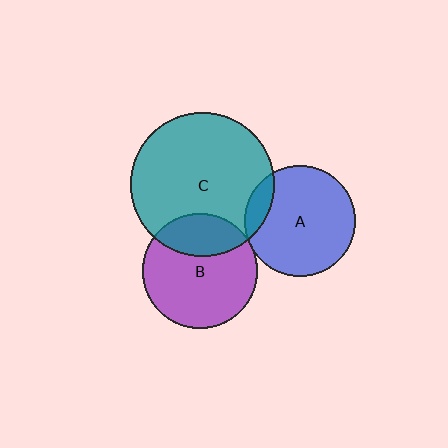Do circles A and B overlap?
Yes.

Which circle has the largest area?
Circle C (teal).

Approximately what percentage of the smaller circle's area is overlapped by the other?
Approximately 5%.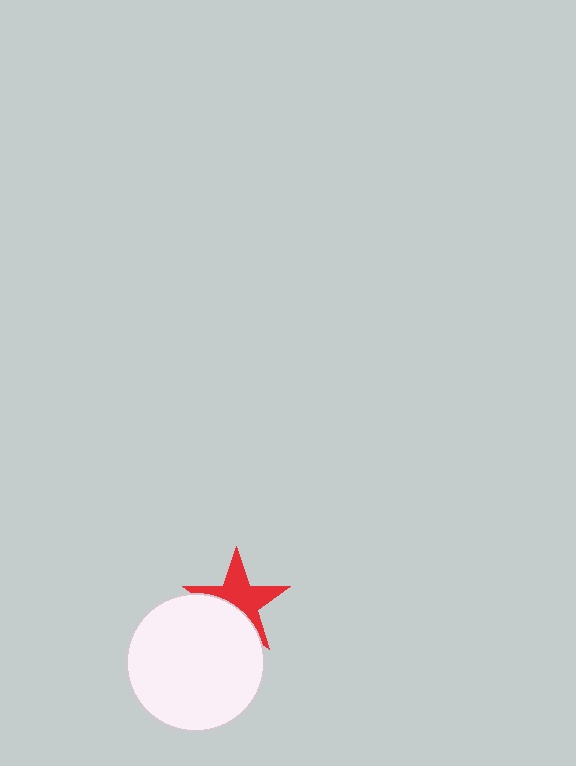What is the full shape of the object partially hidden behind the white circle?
The partially hidden object is a red star.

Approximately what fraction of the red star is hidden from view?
Roughly 39% of the red star is hidden behind the white circle.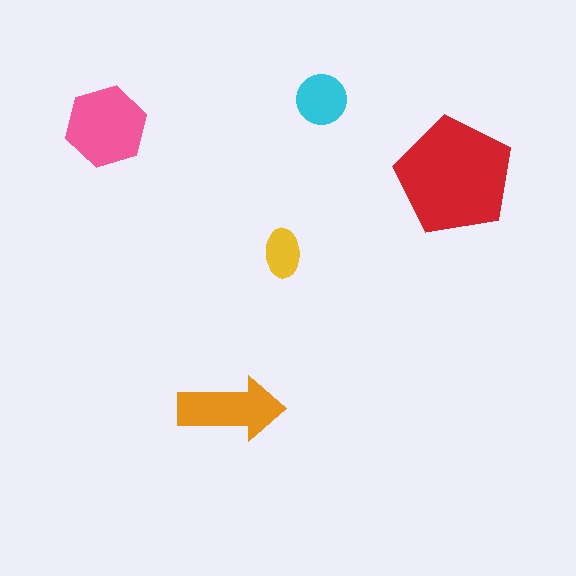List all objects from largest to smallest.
The red pentagon, the pink hexagon, the orange arrow, the cyan circle, the yellow ellipse.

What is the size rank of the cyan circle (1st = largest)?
4th.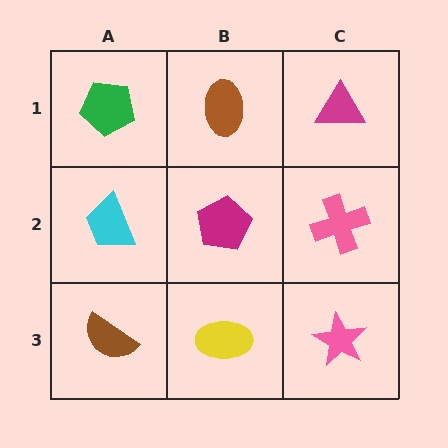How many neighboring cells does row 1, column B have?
3.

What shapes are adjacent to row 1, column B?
A magenta pentagon (row 2, column B), a green pentagon (row 1, column A), a magenta triangle (row 1, column C).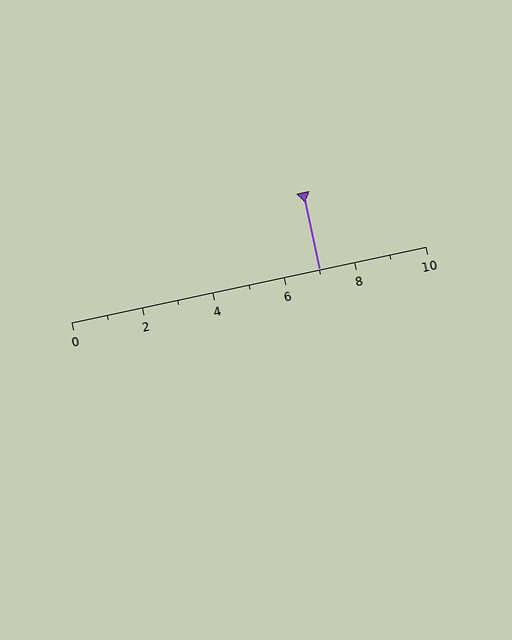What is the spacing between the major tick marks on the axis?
The major ticks are spaced 2 apart.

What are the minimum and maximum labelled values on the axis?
The axis runs from 0 to 10.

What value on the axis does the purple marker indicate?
The marker indicates approximately 7.